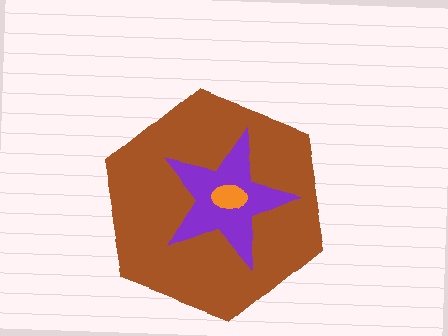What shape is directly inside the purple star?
The orange ellipse.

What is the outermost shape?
The brown hexagon.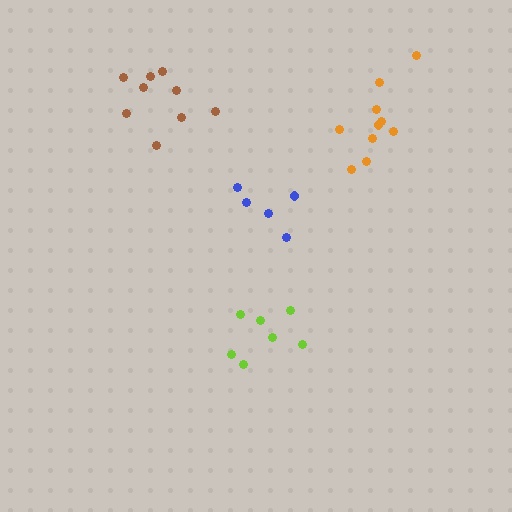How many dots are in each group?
Group 1: 7 dots, Group 2: 9 dots, Group 3: 10 dots, Group 4: 5 dots (31 total).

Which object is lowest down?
The lime cluster is bottommost.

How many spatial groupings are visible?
There are 4 spatial groupings.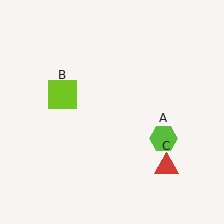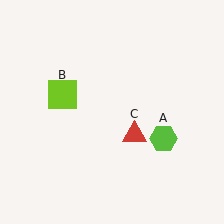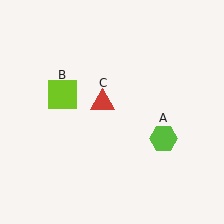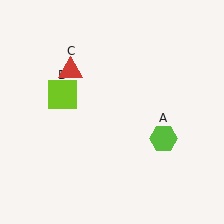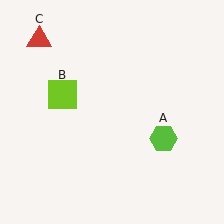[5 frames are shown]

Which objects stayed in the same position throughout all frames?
Lime hexagon (object A) and lime square (object B) remained stationary.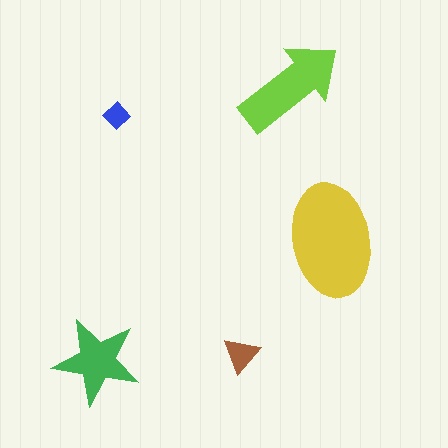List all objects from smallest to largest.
The blue diamond, the brown triangle, the green star, the lime arrow, the yellow ellipse.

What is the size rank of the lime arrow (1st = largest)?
2nd.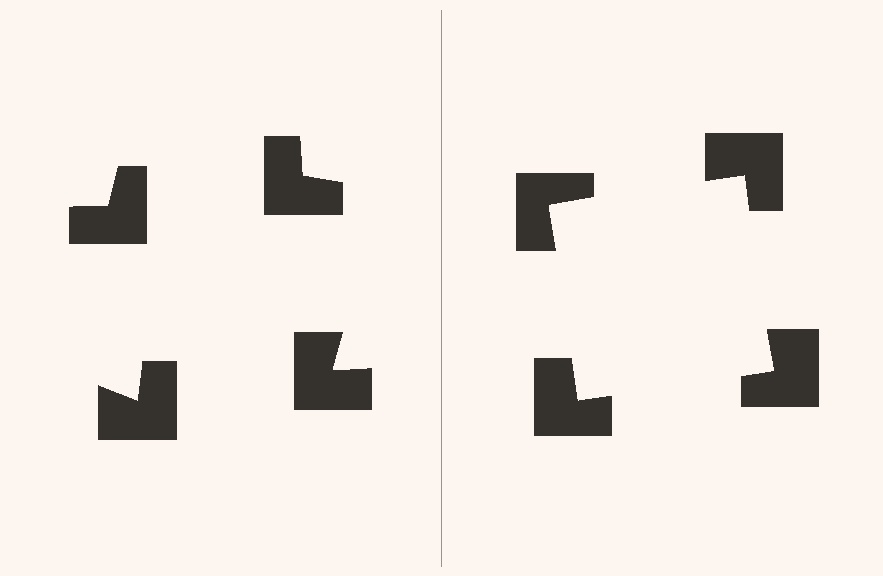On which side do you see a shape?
An illusory square appears on the right side. On the left side the wedge cuts are rotated, so no coherent shape forms.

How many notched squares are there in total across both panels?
8 — 4 on each side.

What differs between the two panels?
The notched squares are positioned identically on both sides; only the wedge orientations differ. On the right they align to a square; on the left they are misaligned.